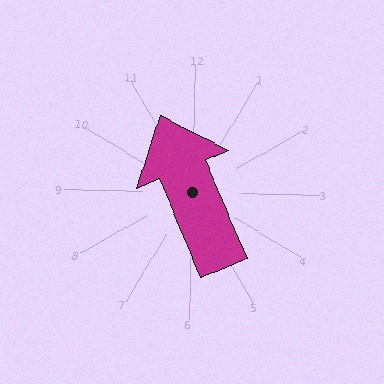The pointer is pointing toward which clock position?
Roughly 11 o'clock.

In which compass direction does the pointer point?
Northwest.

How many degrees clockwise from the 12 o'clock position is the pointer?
Approximately 336 degrees.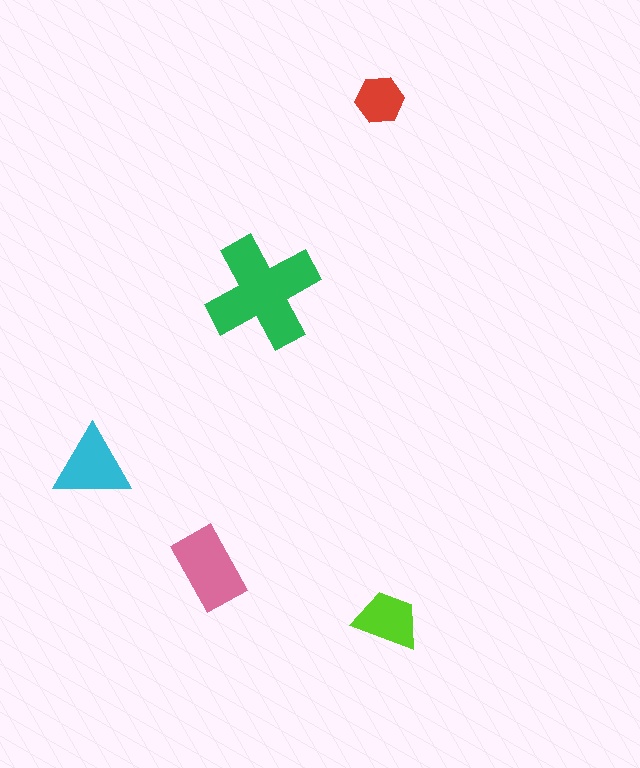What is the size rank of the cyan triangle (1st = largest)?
3rd.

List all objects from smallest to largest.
The red hexagon, the lime trapezoid, the cyan triangle, the pink rectangle, the green cross.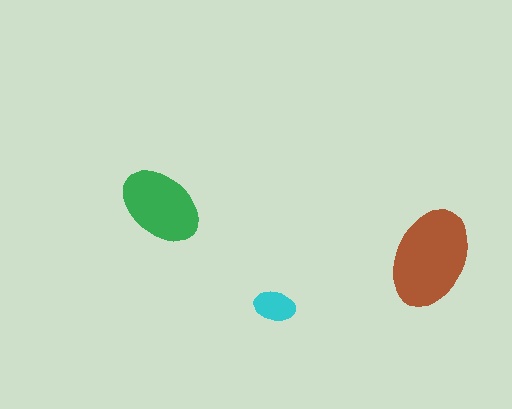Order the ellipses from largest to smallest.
the brown one, the green one, the cyan one.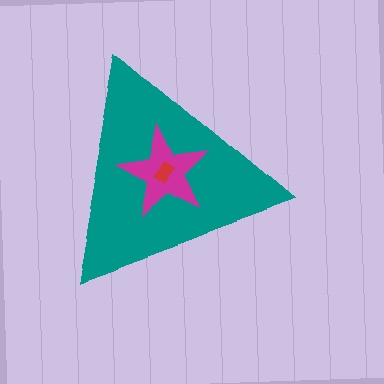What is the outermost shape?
The teal triangle.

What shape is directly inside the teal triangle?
The magenta star.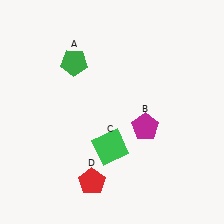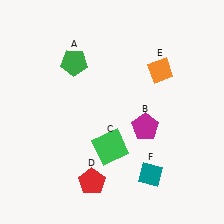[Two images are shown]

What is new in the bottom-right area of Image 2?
A teal diamond (F) was added in the bottom-right area of Image 2.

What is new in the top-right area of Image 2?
An orange diamond (E) was added in the top-right area of Image 2.